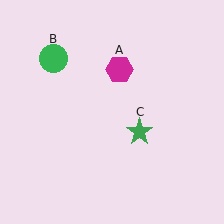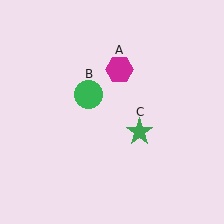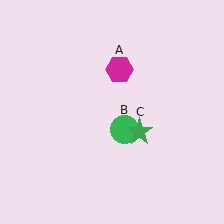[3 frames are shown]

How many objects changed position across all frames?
1 object changed position: green circle (object B).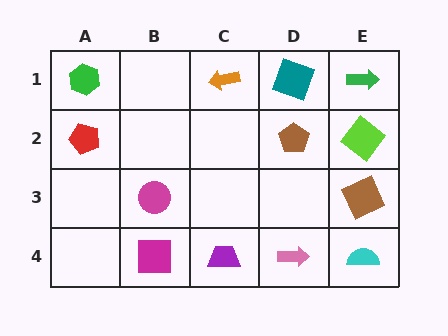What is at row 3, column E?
A brown square.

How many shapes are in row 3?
2 shapes.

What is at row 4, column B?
A magenta square.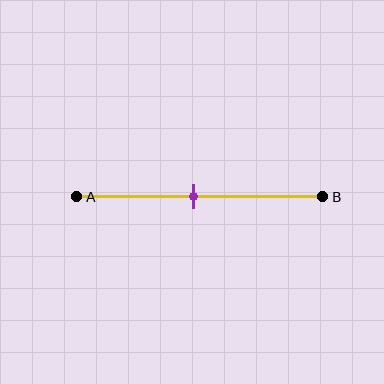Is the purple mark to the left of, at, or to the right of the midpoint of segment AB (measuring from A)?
The purple mark is approximately at the midpoint of segment AB.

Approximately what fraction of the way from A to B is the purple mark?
The purple mark is approximately 50% of the way from A to B.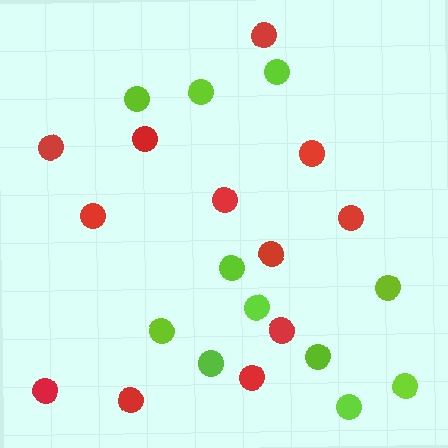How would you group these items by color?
There are 2 groups: one group of red circles (12) and one group of lime circles (11).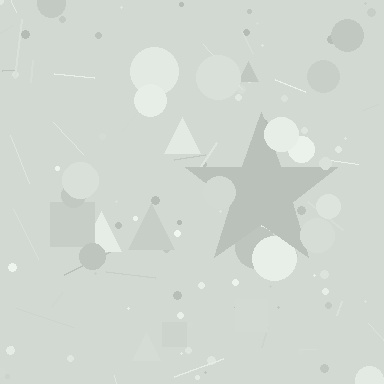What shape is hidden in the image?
A star is hidden in the image.